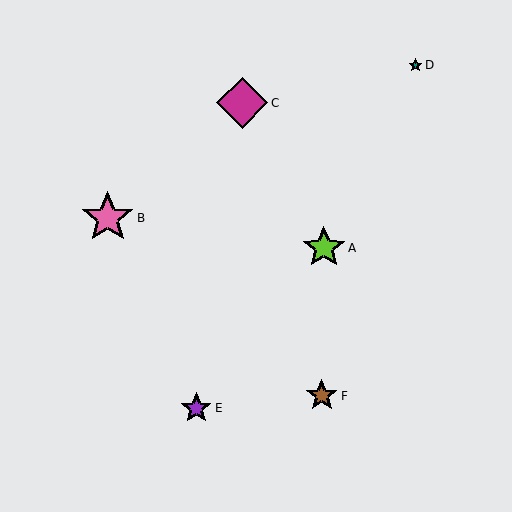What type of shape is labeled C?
Shape C is a magenta diamond.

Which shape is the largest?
The pink star (labeled B) is the largest.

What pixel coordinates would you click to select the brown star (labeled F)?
Click at (322, 396) to select the brown star F.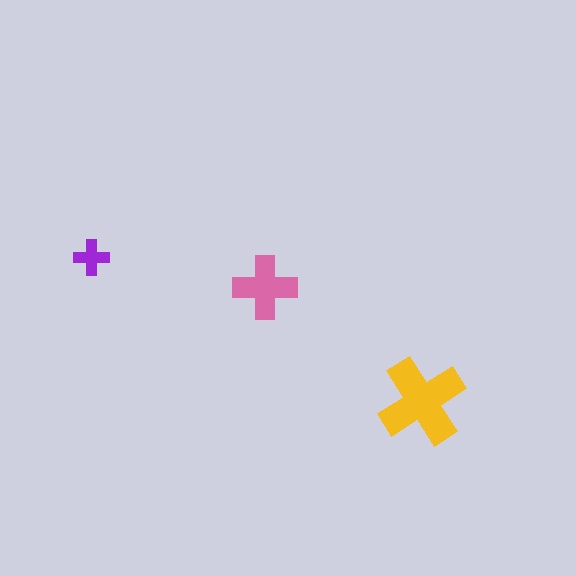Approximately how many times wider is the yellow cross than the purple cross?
About 2.5 times wider.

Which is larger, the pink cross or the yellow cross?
The yellow one.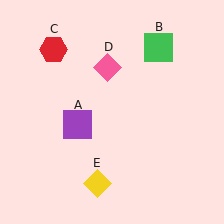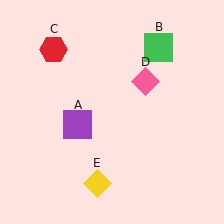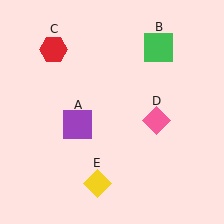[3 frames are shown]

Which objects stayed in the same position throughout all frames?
Purple square (object A) and green square (object B) and red hexagon (object C) and yellow diamond (object E) remained stationary.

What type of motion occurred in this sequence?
The pink diamond (object D) rotated clockwise around the center of the scene.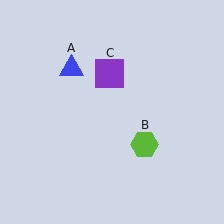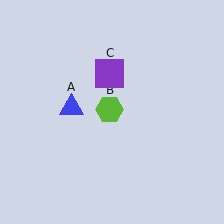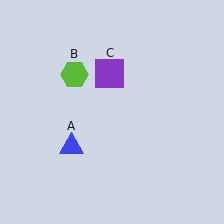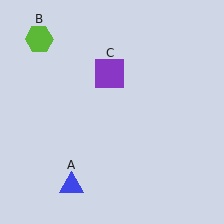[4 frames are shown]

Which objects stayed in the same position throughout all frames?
Purple square (object C) remained stationary.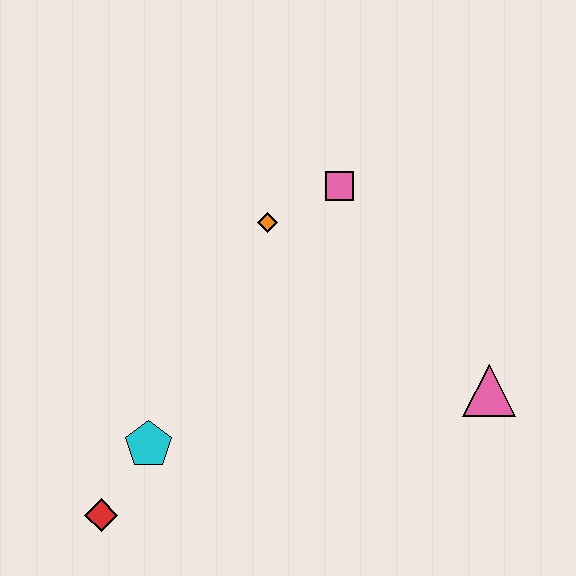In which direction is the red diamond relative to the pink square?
The red diamond is below the pink square.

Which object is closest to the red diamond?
The cyan pentagon is closest to the red diamond.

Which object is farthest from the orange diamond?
The red diamond is farthest from the orange diamond.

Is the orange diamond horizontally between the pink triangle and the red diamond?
Yes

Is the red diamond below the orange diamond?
Yes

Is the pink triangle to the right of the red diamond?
Yes